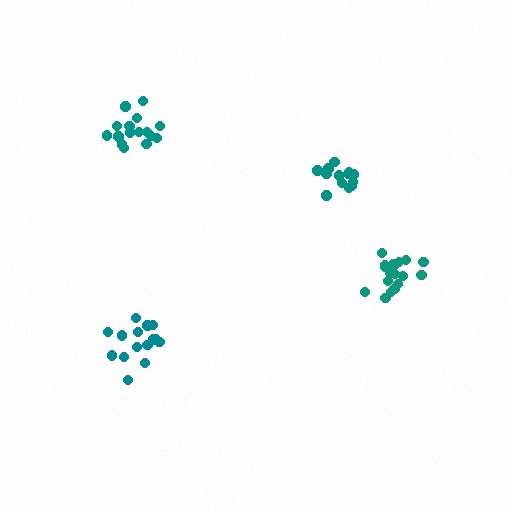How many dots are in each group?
Group 1: 16 dots, Group 2: 14 dots, Group 3: 15 dots, Group 4: 18 dots (63 total).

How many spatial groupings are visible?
There are 4 spatial groupings.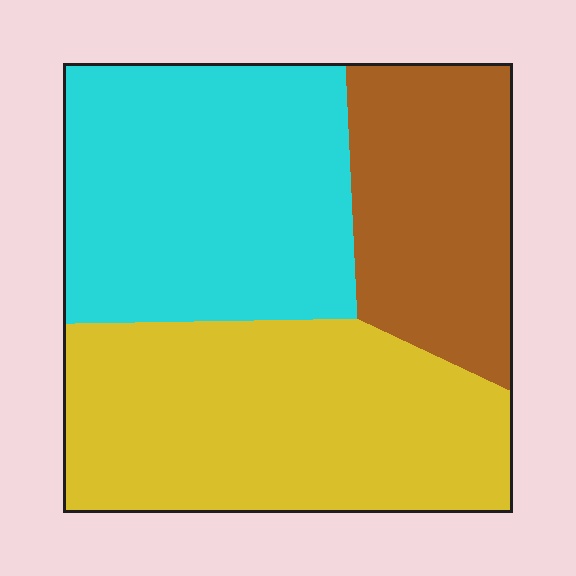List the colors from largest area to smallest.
From largest to smallest: yellow, cyan, brown.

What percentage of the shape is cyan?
Cyan covers about 35% of the shape.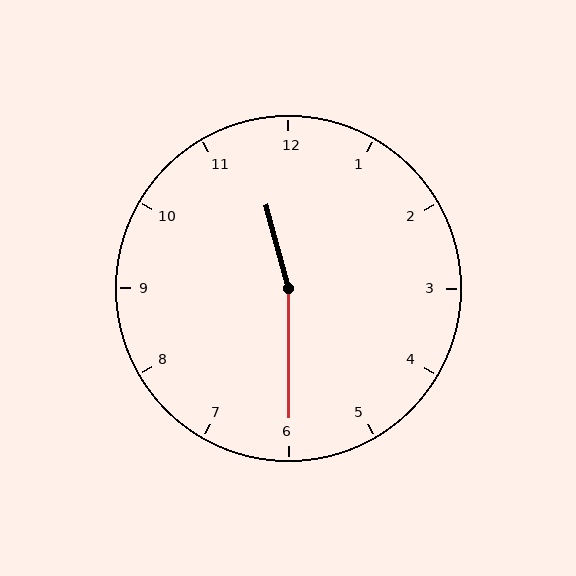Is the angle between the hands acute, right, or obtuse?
It is obtuse.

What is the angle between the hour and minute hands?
Approximately 165 degrees.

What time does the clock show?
11:30.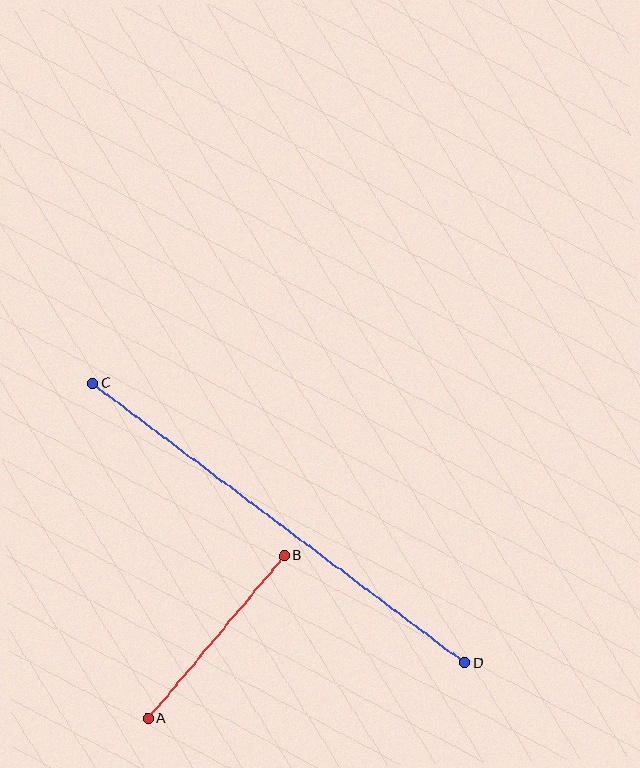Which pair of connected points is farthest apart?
Points C and D are farthest apart.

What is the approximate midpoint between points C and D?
The midpoint is at approximately (278, 523) pixels.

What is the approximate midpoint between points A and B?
The midpoint is at approximately (216, 637) pixels.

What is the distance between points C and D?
The distance is approximately 466 pixels.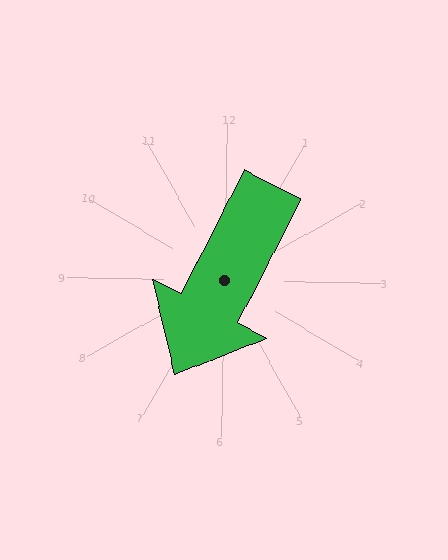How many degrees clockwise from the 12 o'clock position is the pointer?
Approximately 206 degrees.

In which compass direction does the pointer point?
Southwest.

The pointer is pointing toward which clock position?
Roughly 7 o'clock.